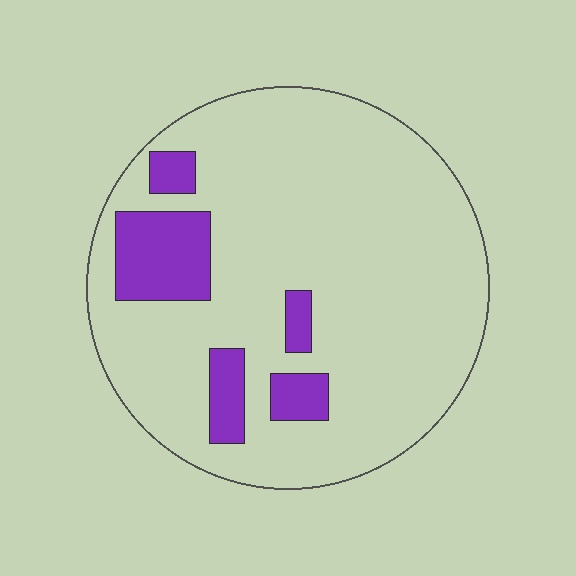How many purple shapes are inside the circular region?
5.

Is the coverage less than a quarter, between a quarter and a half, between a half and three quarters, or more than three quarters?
Less than a quarter.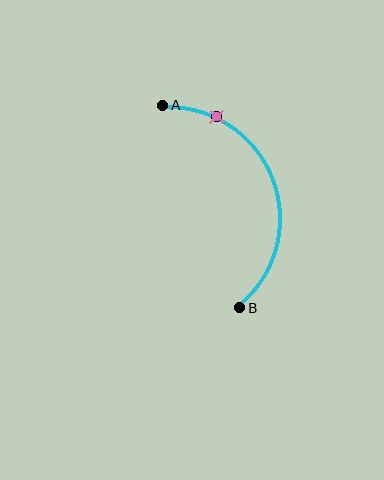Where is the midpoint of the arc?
The arc midpoint is the point on the curve farthest from the straight line joining A and B. It sits to the right of that line.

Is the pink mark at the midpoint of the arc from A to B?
No. The pink mark lies on the arc but is closer to endpoint A. The arc midpoint would be at the point on the curve equidistant along the arc from both A and B.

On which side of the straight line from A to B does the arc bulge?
The arc bulges to the right of the straight line connecting A and B.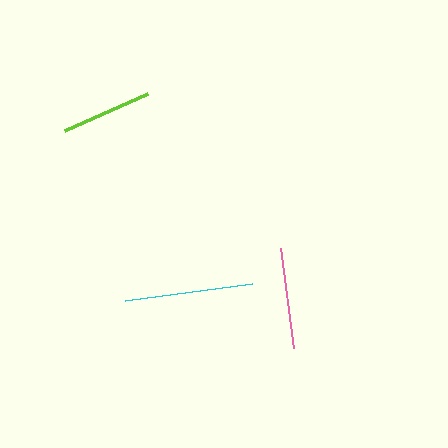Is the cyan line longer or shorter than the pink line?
The cyan line is longer than the pink line.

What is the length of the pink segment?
The pink segment is approximately 101 pixels long.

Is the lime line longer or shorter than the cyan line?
The cyan line is longer than the lime line.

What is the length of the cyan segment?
The cyan segment is approximately 128 pixels long.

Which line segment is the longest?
The cyan line is the longest at approximately 128 pixels.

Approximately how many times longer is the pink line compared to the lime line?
The pink line is approximately 1.1 times the length of the lime line.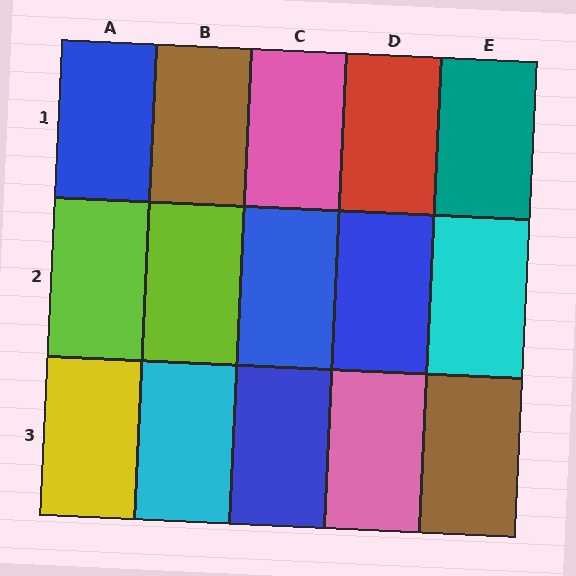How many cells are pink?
2 cells are pink.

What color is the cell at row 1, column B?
Brown.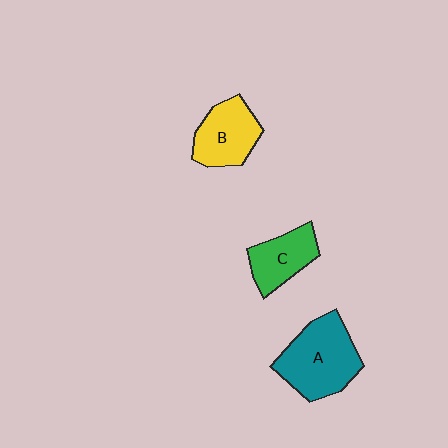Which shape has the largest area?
Shape A (teal).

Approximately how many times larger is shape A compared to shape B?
Approximately 1.4 times.